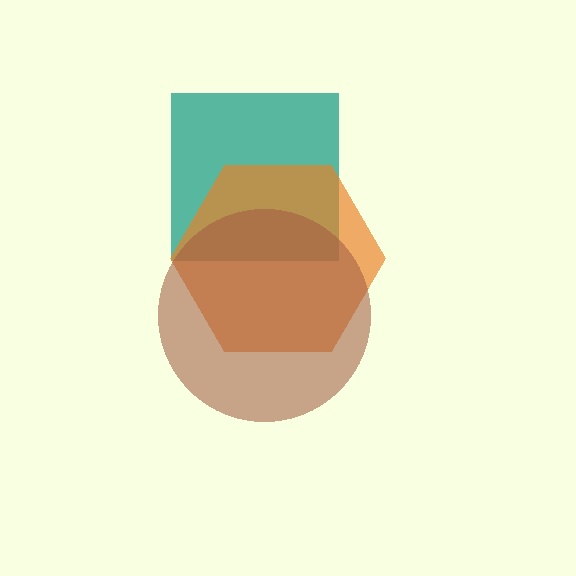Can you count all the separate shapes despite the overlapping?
Yes, there are 3 separate shapes.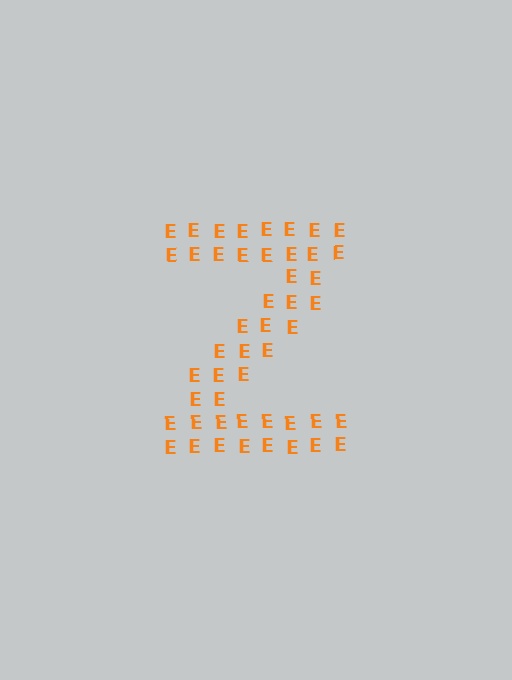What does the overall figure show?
The overall figure shows the letter Z.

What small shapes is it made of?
It is made of small letter E's.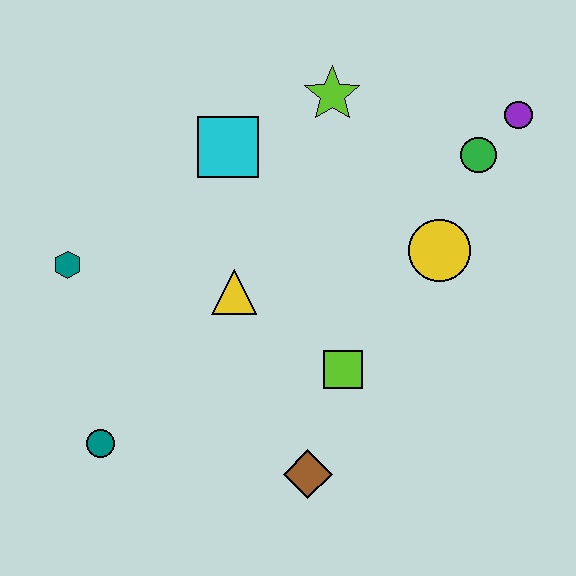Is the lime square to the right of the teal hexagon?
Yes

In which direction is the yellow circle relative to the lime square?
The yellow circle is above the lime square.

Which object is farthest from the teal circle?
The purple circle is farthest from the teal circle.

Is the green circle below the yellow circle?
No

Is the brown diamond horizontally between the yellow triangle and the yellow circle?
Yes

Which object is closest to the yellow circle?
The green circle is closest to the yellow circle.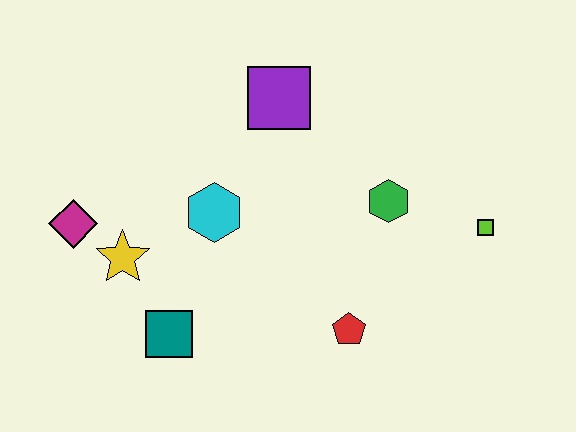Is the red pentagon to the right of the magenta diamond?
Yes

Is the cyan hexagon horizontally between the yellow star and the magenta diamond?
No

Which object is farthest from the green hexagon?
The magenta diamond is farthest from the green hexagon.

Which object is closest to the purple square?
The cyan hexagon is closest to the purple square.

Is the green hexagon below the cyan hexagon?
No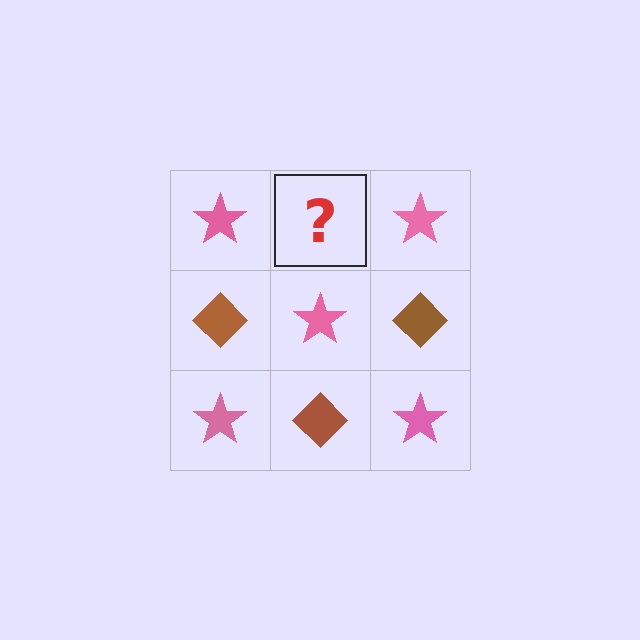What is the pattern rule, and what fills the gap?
The rule is that it alternates pink star and brown diamond in a checkerboard pattern. The gap should be filled with a brown diamond.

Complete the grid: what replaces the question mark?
The question mark should be replaced with a brown diamond.